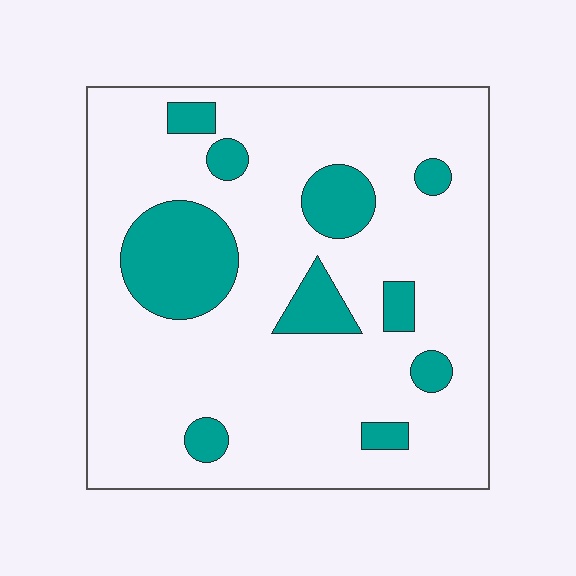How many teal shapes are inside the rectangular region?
10.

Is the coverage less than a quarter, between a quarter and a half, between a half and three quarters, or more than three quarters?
Less than a quarter.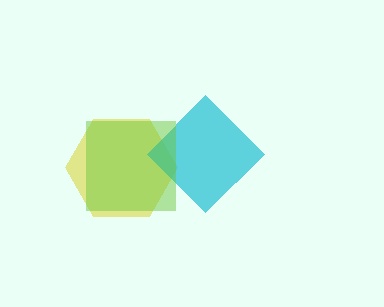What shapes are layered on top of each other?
The layered shapes are: a yellow hexagon, a cyan diamond, a lime square.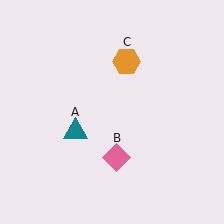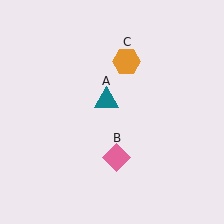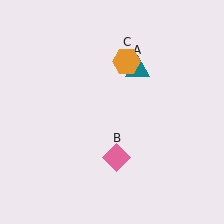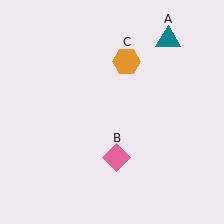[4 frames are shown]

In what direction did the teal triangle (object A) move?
The teal triangle (object A) moved up and to the right.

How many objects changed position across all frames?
1 object changed position: teal triangle (object A).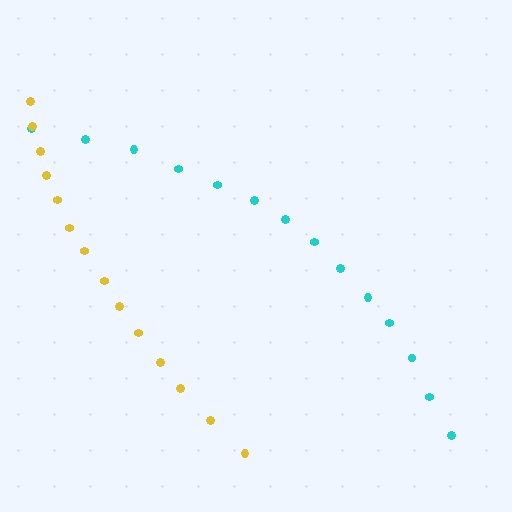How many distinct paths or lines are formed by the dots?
There are 2 distinct paths.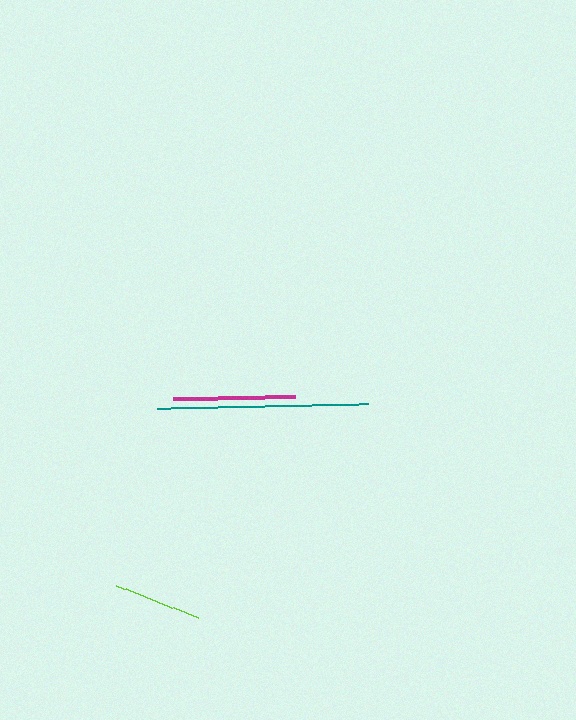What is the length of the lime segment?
The lime segment is approximately 89 pixels long.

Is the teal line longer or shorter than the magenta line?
The teal line is longer than the magenta line.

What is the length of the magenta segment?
The magenta segment is approximately 122 pixels long.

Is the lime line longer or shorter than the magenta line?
The magenta line is longer than the lime line.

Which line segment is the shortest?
The lime line is the shortest at approximately 89 pixels.